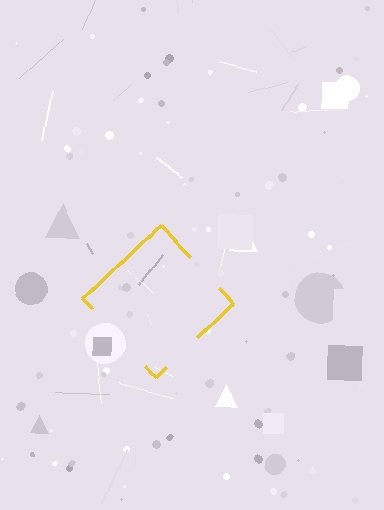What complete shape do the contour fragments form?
The contour fragments form a diamond.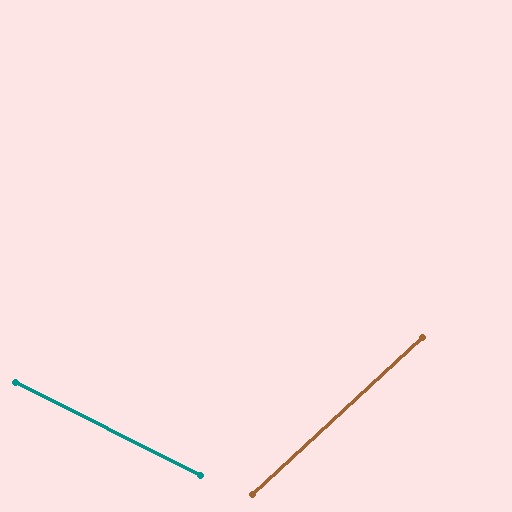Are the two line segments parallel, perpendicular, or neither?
Neither parallel nor perpendicular — they differ by about 69°.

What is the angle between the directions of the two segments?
Approximately 69 degrees.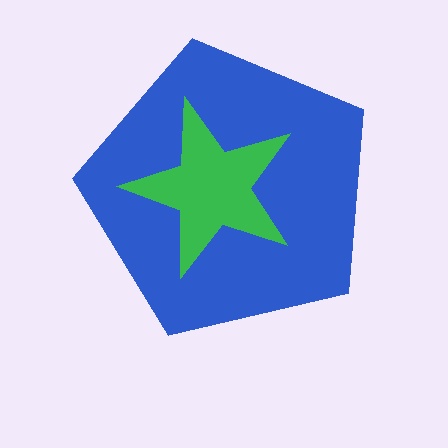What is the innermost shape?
The green star.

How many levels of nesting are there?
2.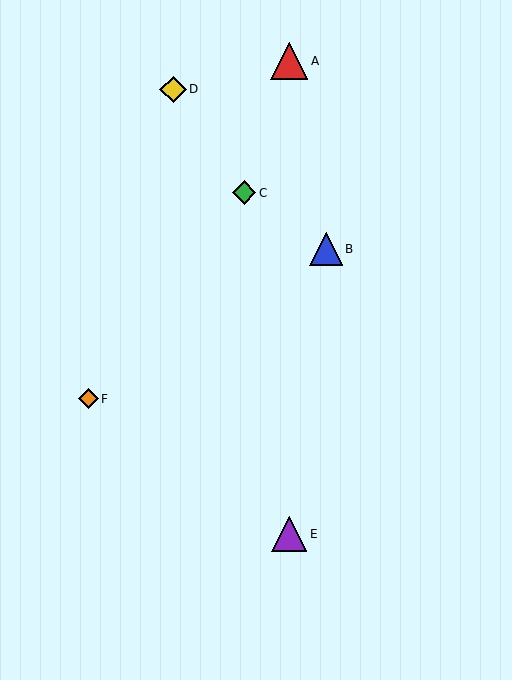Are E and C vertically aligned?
No, E is at x≈289 and C is at x≈244.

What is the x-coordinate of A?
Object A is at x≈289.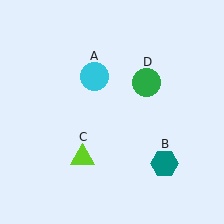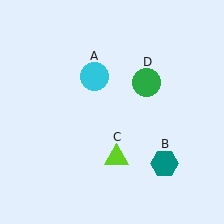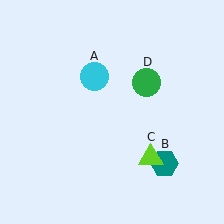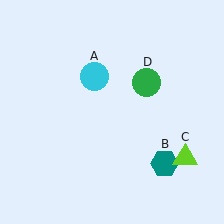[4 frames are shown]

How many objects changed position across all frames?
1 object changed position: lime triangle (object C).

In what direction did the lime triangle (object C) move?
The lime triangle (object C) moved right.